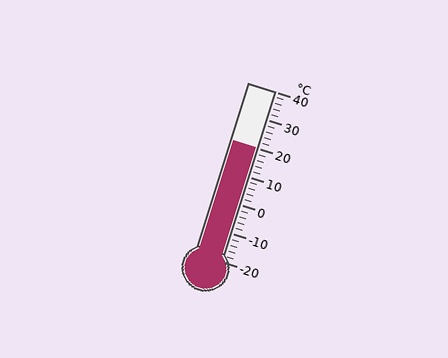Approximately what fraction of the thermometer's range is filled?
The thermometer is filled to approximately 65% of its range.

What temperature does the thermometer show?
The thermometer shows approximately 20°C.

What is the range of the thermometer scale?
The thermometer scale ranges from -20°C to 40°C.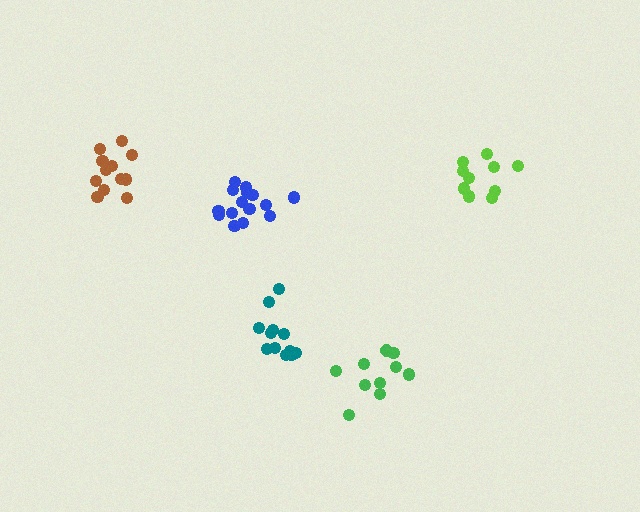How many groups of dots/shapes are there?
There are 5 groups.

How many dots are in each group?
Group 1: 12 dots, Group 2: 15 dots, Group 3: 10 dots, Group 4: 12 dots, Group 5: 10 dots (59 total).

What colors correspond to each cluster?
The clusters are colored: teal, blue, lime, brown, green.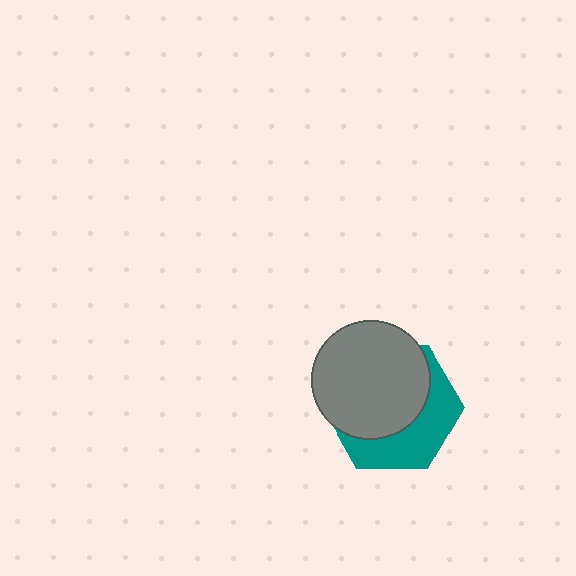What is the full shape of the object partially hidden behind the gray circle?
The partially hidden object is a teal hexagon.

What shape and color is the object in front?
The object in front is a gray circle.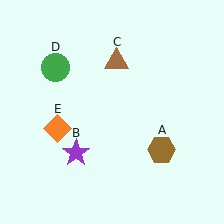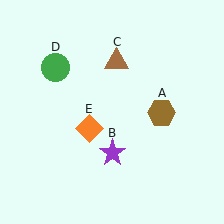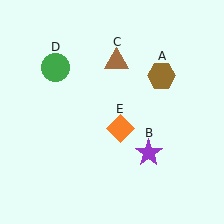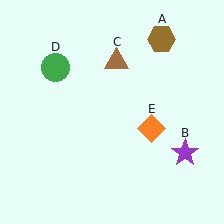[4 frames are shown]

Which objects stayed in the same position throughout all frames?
Brown triangle (object C) and green circle (object D) remained stationary.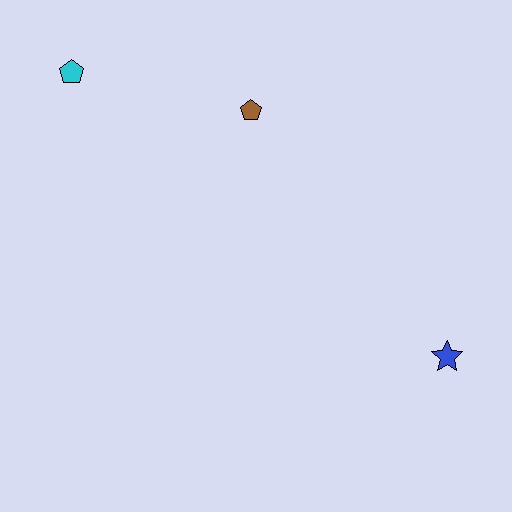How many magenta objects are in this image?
There are no magenta objects.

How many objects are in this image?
There are 3 objects.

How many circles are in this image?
There are no circles.